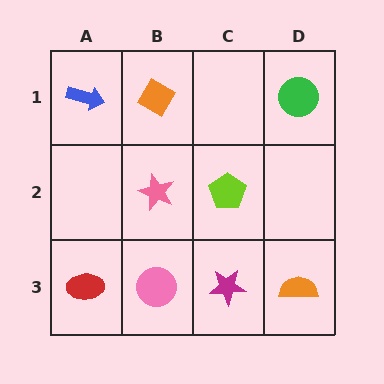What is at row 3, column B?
A pink circle.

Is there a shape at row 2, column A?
No, that cell is empty.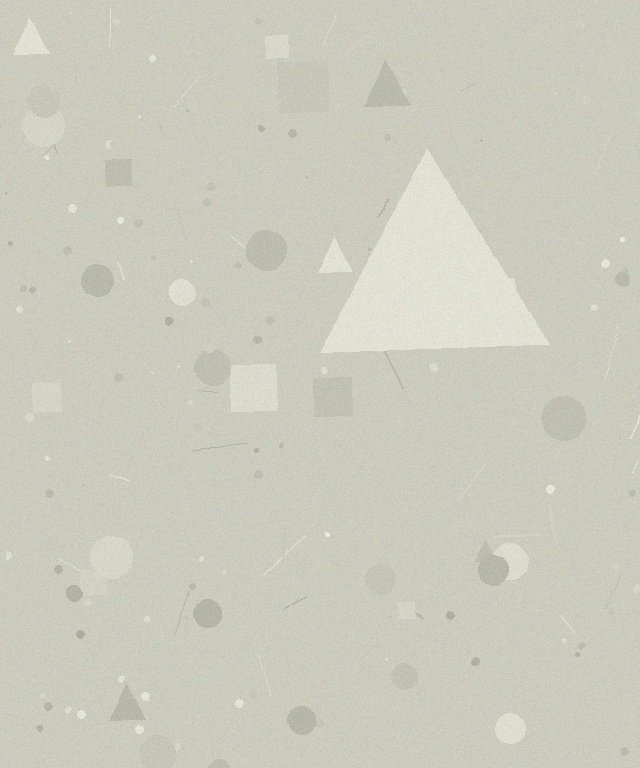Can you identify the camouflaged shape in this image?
The camouflaged shape is a triangle.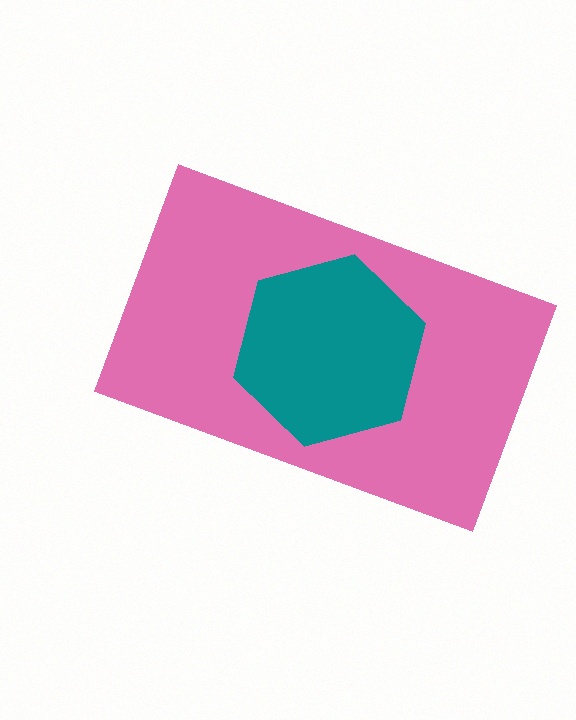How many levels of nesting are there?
2.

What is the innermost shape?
The teal hexagon.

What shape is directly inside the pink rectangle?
The teal hexagon.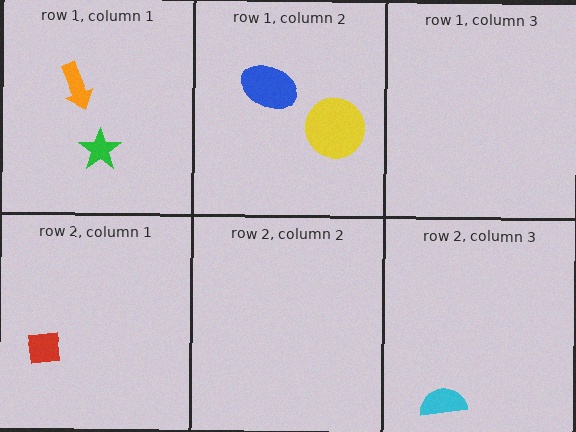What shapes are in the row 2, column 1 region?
The red square.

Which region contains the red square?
The row 2, column 1 region.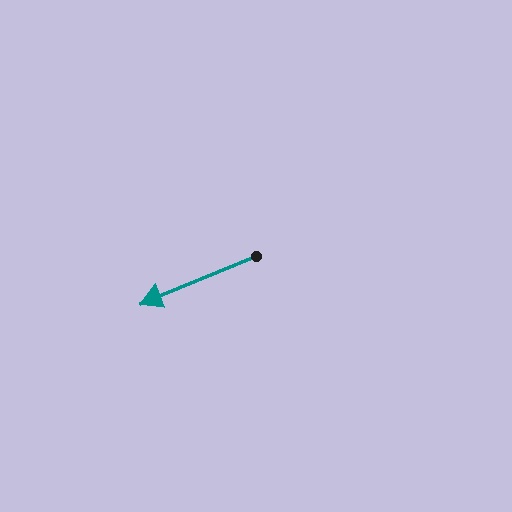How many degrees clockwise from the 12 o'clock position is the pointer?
Approximately 248 degrees.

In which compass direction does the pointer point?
West.